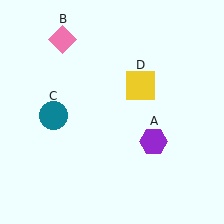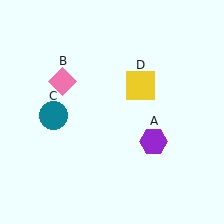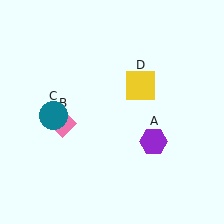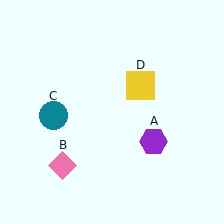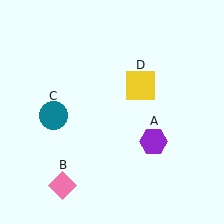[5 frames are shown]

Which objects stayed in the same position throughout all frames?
Purple hexagon (object A) and teal circle (object C) and yellow square (object D) remained stationary.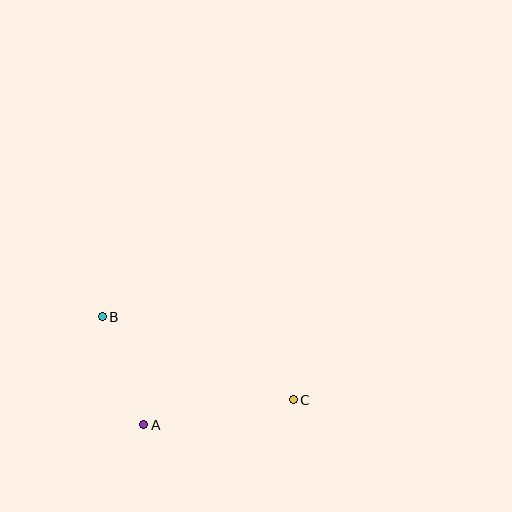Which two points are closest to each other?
Points A and B are closest to each other.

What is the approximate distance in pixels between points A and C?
The distance between A and C is approximately 152 pixels.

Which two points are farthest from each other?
Points B and C are farthest from each other.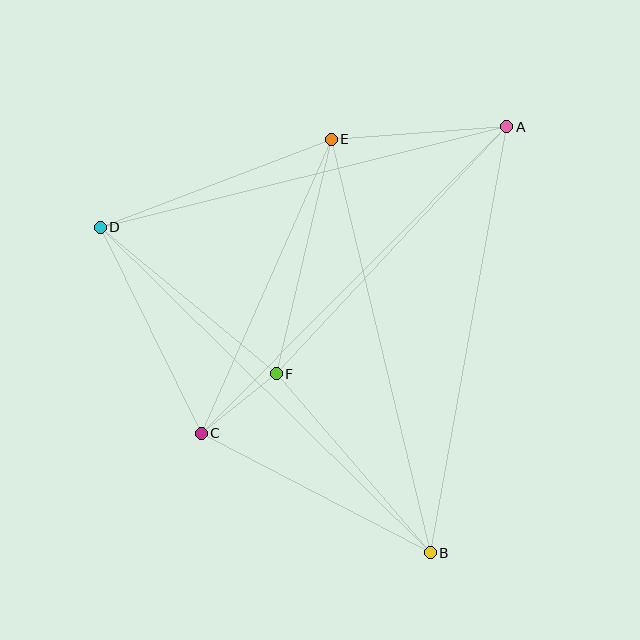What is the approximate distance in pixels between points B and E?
The distance between B and E is approximately 425 pixels.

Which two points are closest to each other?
Points C and F are closest to each other.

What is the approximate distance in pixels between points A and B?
The distance between A and B is approximately 433 pixels.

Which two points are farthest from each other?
Points B and D are farthest from each other.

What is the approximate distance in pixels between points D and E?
The distance between D and E is approximately 247 pixels.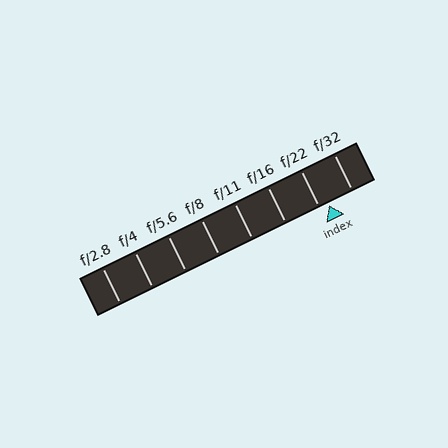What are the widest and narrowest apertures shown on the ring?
The widest aperture shown is f/2.8 and the narrowest is f/32.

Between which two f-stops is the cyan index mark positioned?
The index mark is between f/22 and f/32.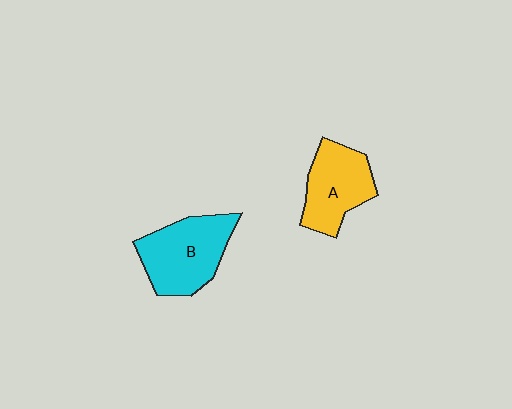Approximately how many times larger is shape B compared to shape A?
Approximately 1.2 times.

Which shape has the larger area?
Shape B (cyan).